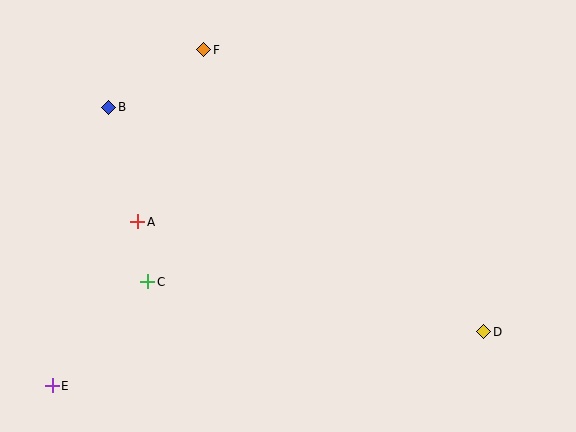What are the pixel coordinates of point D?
Point D is at (484, 332).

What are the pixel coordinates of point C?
Point C is at (148, 282).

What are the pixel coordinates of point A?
Point A is at (138, 222).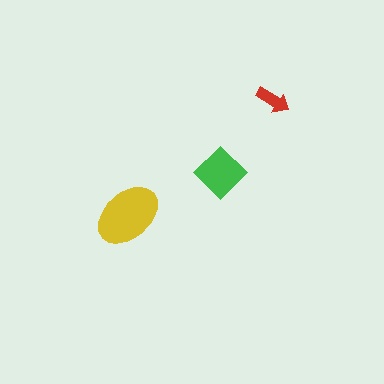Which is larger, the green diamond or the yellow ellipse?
The yellow ellipse.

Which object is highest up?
The red arrow is topmost.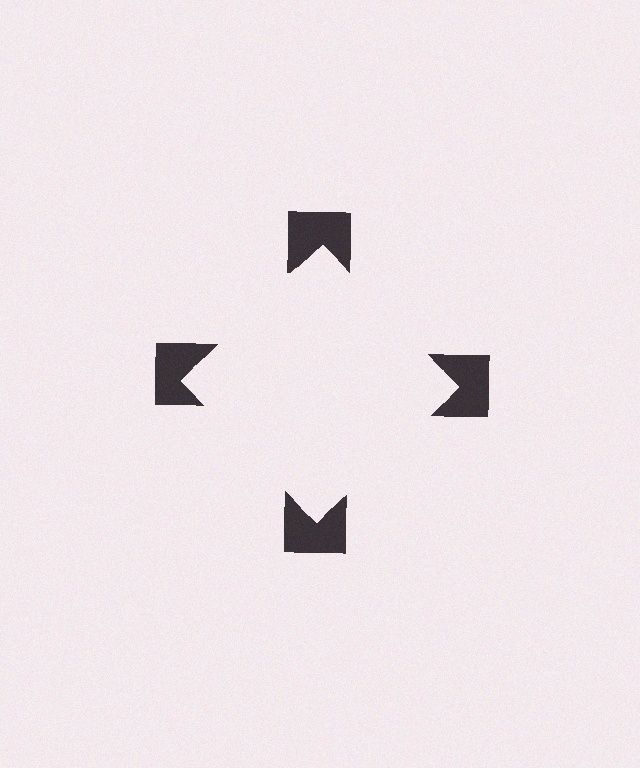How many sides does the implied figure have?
4 sides.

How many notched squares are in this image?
There are 4 — one at each vertex of the illusory square.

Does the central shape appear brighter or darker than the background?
It typically appears slightly brighter than the background, even though no actual brightness change is drawn.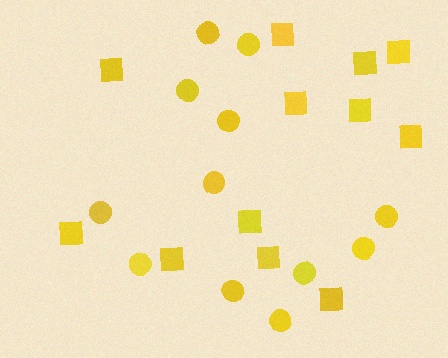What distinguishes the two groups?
There are 2 groups: one group of circles (12) and one group of squares (12).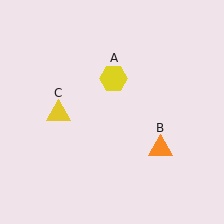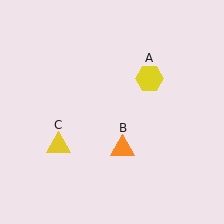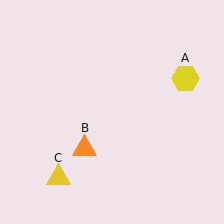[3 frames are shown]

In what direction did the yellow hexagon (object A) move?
The yellow hexagon (object A) moved right.